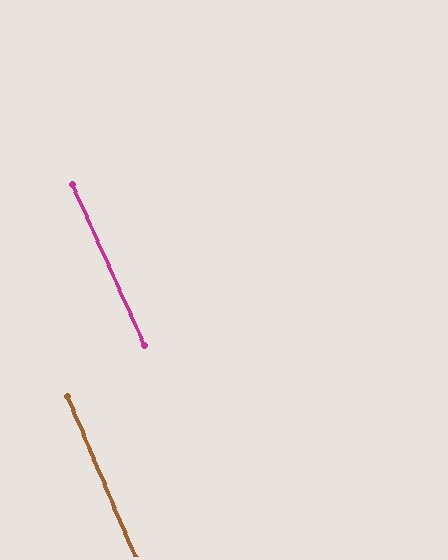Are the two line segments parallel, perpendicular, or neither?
Parallel — their directions differ by only 1.4°.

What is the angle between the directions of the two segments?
Approximately 1 degree.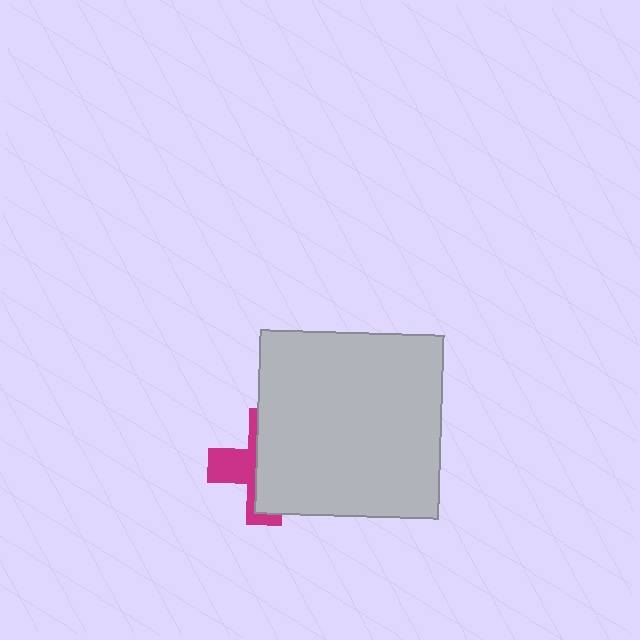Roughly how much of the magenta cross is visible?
A small part of it is visible (roughly 38%).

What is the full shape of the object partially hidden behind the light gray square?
The partially hidden object is a magenta cross.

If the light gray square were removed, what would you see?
You would see the complete magenta cross.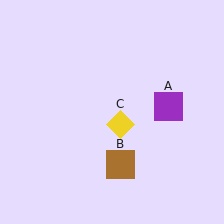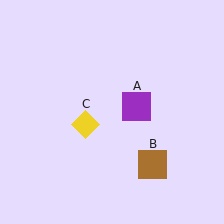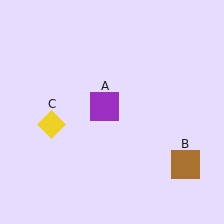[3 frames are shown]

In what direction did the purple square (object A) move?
The purple square (object A) moved left.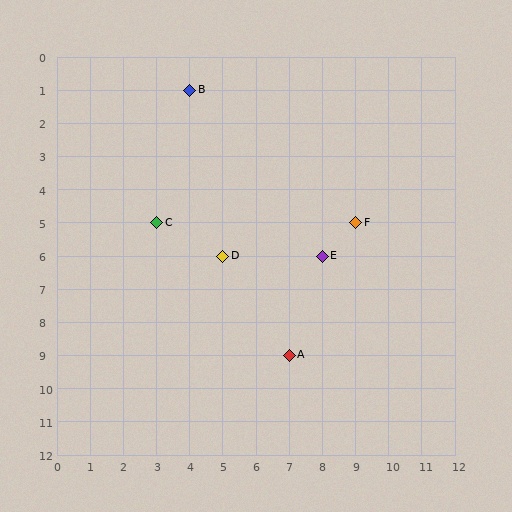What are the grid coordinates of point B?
Point B is at grid coordinates (4, 1).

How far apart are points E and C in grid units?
Points E and C are 5 columns and 1 row apart (about 5.1 grid units diagonally).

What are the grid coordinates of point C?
Point C is at grid coordinates (3, 5).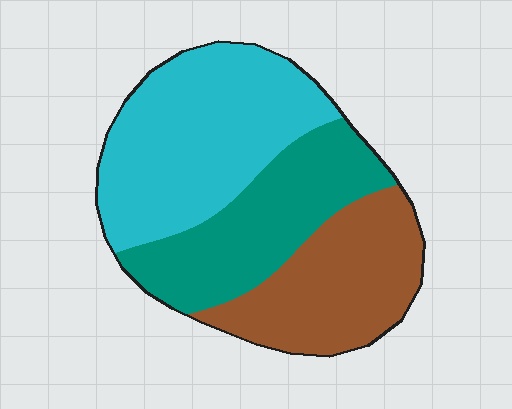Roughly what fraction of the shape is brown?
Brown takes up about one quarter (1/4) of the shape.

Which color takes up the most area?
Cyan, at roughly 40%.